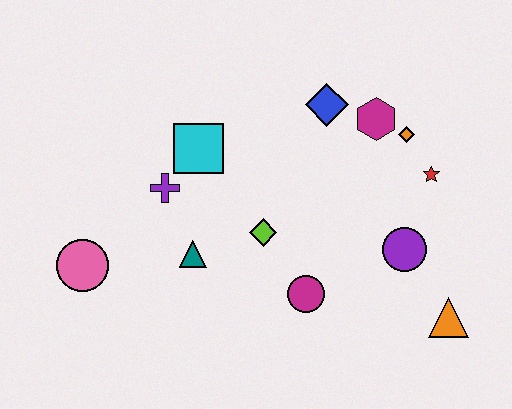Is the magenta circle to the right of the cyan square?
Yes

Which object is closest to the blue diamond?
The magenta hexagon is closest to the blue diamond.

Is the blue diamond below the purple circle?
No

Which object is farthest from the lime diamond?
The orange triangle is farthest from the lime diamond.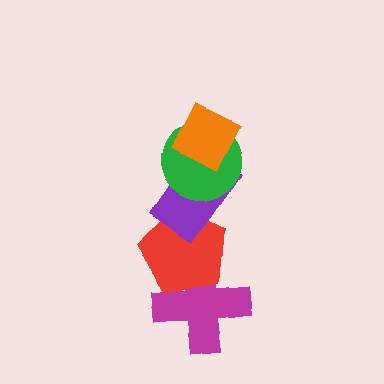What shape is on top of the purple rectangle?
The green circle is on top of the purple rectangle.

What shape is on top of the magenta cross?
The red pentagon is on top of the magenta cross.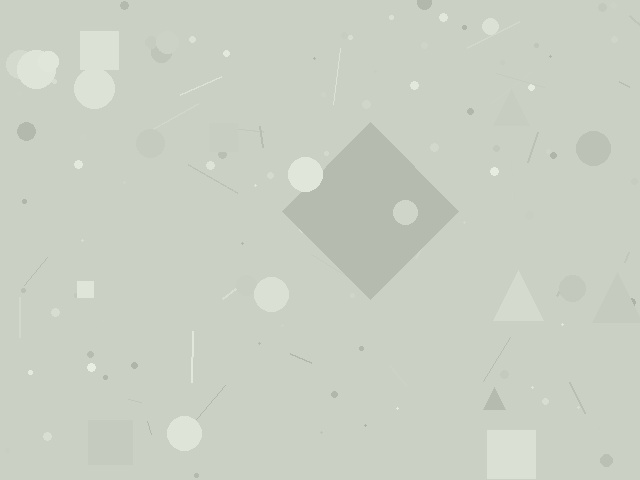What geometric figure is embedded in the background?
A diamond is embedded in the background.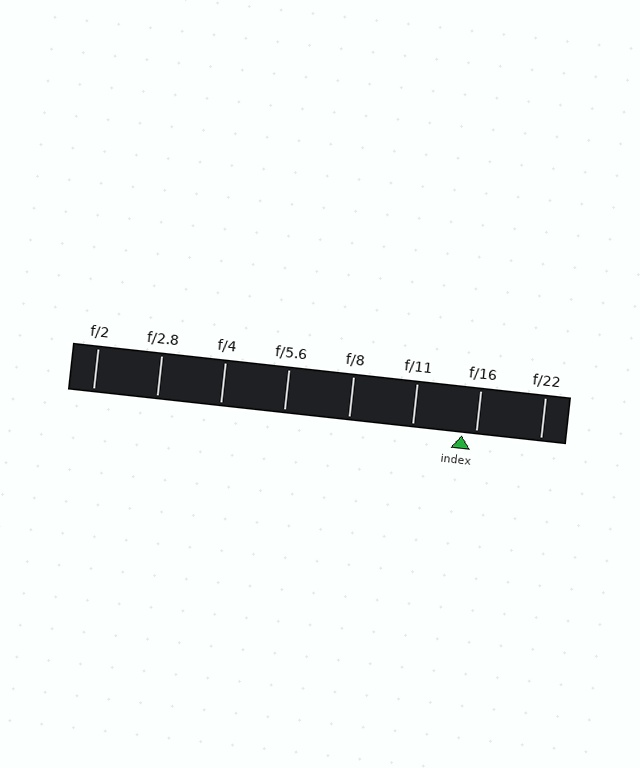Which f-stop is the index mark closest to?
The index mark is closest to f/16.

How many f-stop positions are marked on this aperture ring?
There are 8 f-stop positions marked.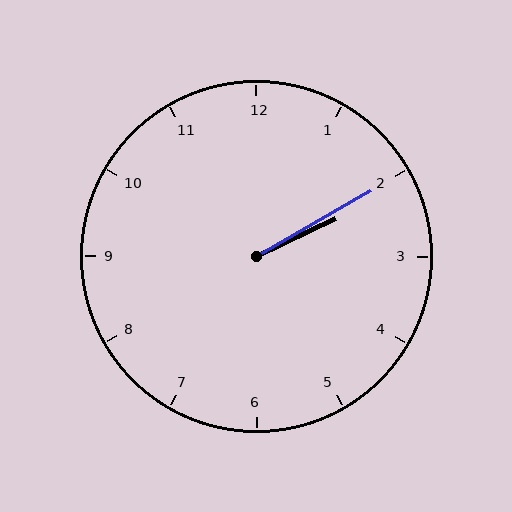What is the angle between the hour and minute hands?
Approximately 5 degrees.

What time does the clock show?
2:10.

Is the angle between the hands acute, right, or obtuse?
It is acute.